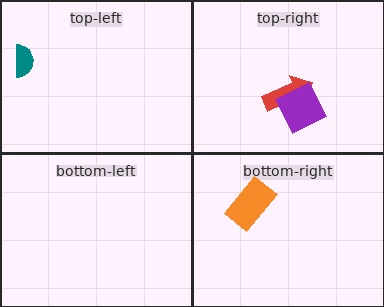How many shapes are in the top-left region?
1.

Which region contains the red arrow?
The top-right region.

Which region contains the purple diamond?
The top-right region.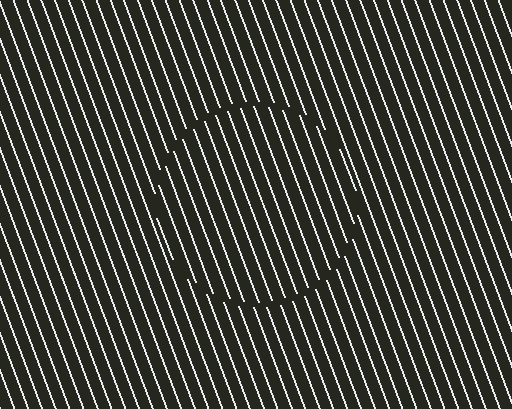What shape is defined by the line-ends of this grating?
An illusory circle. The interior of the shape contains the same grating, shifted by half a period — the contour is defined by the phase discontinuity where line-ends from the inner and outer gratings abut.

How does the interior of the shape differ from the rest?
The interior of the shape contains the same grating, shifted by half a period — the contour is defined by the phase discontinuity where line-ends from the inner and outer gratings abut.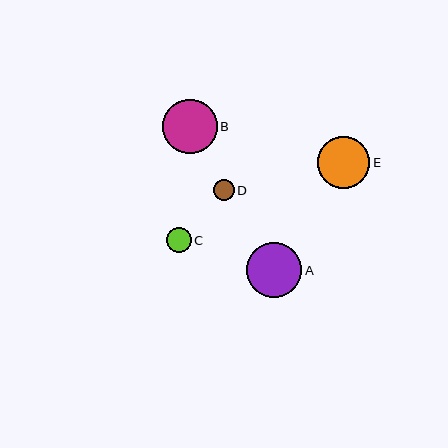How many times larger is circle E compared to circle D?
Circle E is approximately 2.6 times the size of circle D.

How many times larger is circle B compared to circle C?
Circle B is approximately 2.2 times the size of circle C.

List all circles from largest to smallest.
From largest to smallest: A, B, E, C, D.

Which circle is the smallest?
Circle D is the smallest with a size of approximately 20 pixels.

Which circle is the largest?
Circle A is the largest with a size of approximately 56 pixels.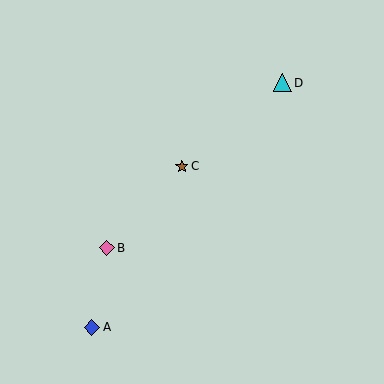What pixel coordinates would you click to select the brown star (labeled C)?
Click at (182, 166) to select the brown star C.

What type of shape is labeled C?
Shape C is a brown star.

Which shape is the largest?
The cyan triangle (labeled D) is the largest.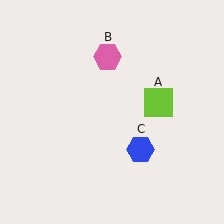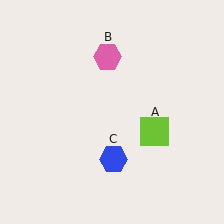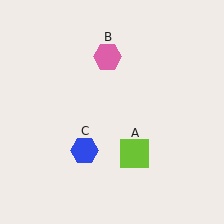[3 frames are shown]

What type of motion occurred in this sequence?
The lime square (object A), blue hexagon (object C) rotated clockwise around the center of the scene.